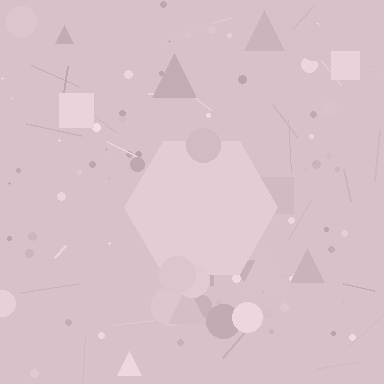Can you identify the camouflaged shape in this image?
The camouflaged shape is a hexagon.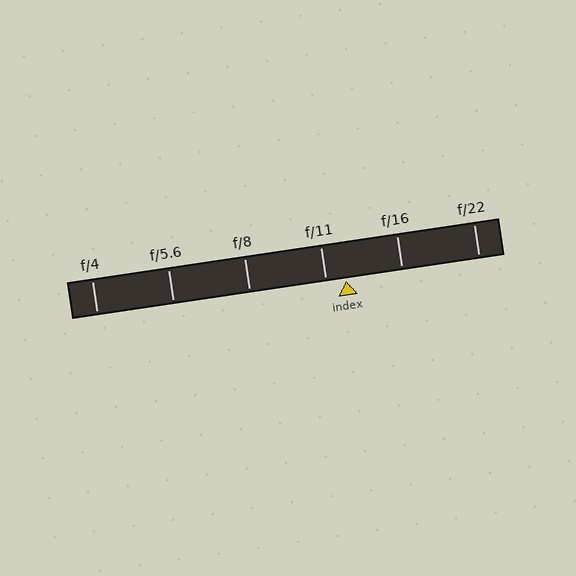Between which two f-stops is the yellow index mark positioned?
The index mark is between f/11 and f/16.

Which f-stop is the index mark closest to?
The index mark is closest to f/11.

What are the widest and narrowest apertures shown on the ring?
The widest aperture shown is f/4 and the narrowest is f/22.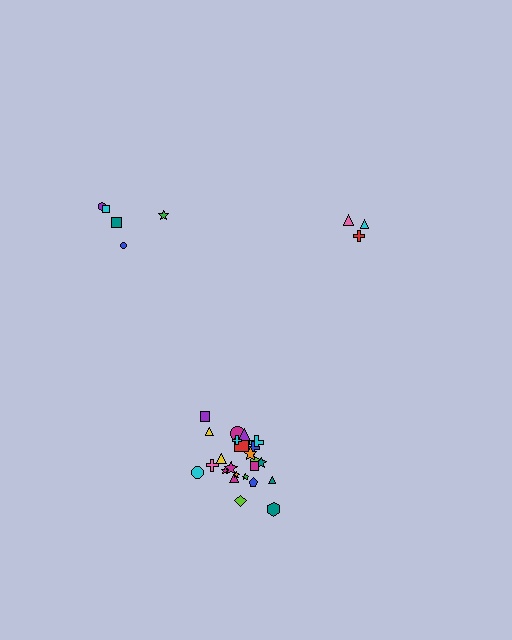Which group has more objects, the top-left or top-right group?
The top-left group.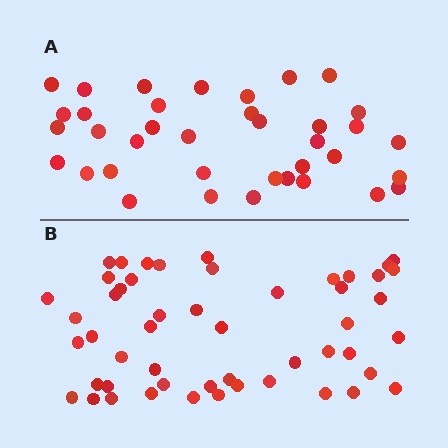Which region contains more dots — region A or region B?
Region B (the bottom region) has more dots.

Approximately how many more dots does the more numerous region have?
Region B has approximately 15 more dots than region A.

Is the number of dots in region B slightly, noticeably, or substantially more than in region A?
Region B has noticeably more, but not dramatically so. The ratio is roughly 1.4 to 1.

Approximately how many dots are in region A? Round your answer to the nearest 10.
About 40 dots. (The exact count is 37, which rounds to 40.)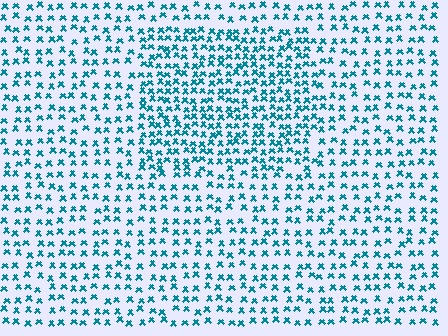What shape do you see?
I see a rectangle.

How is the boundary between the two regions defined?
The boundary is defined by a change in element density (approximately 1.7x ratio). All elements are the same color, size, and shape.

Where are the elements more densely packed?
The elements are more densely packed inside the rectangle boundary.